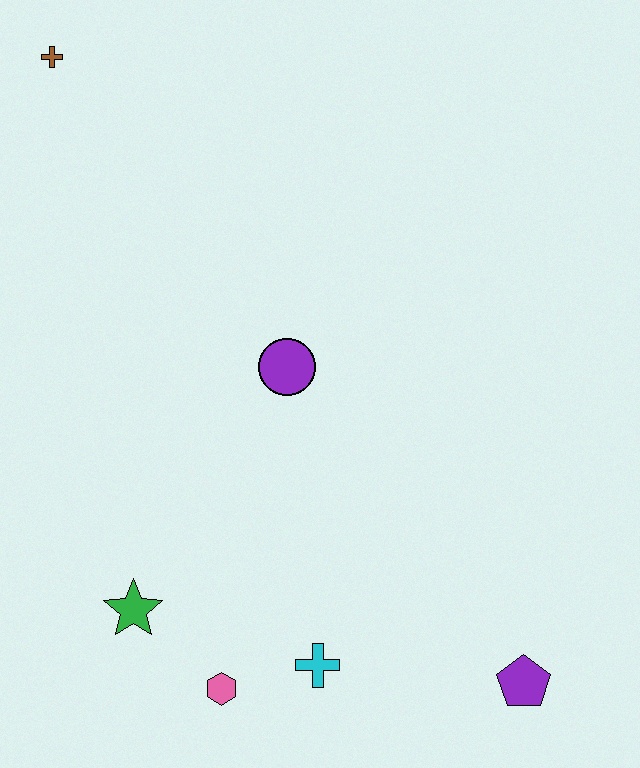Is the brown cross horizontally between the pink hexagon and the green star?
No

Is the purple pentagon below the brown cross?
Yes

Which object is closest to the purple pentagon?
The cyan cross is closest to the purple pentagon.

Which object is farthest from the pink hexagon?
The brown cross is farthest from the pink hexagon.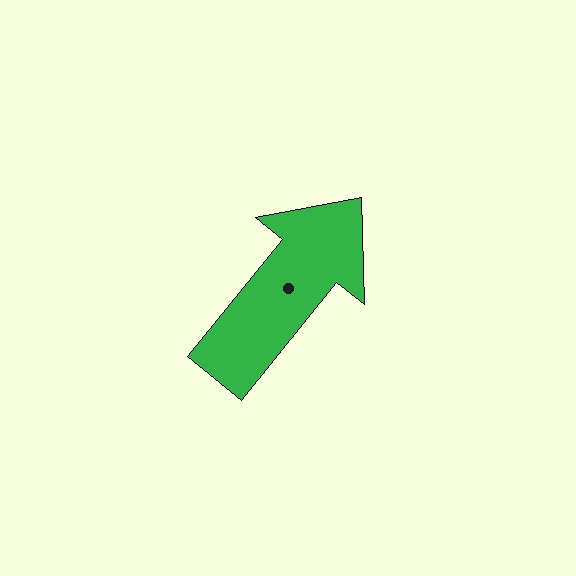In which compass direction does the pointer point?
Northeast.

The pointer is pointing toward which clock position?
Roughly 1 o'clock.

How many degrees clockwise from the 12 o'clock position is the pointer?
Approximately 39 degrees.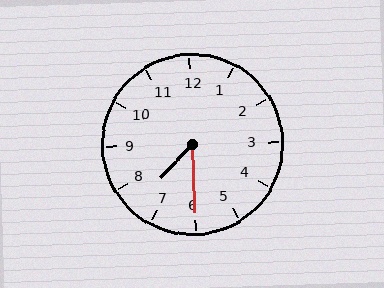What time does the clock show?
7:30.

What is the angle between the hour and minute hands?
Approximately 45 degrees.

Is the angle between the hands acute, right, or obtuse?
It is acute.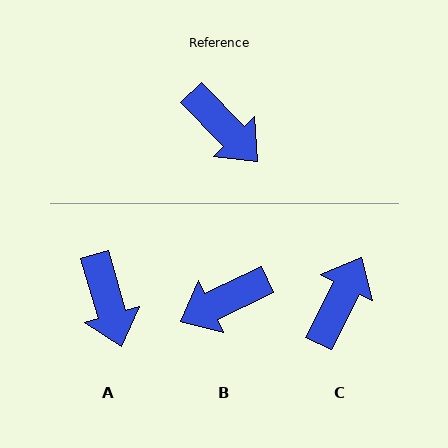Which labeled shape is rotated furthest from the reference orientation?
C, about 110 degrees away.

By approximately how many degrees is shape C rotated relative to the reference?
Approximately 110 degrees counter-clockwise.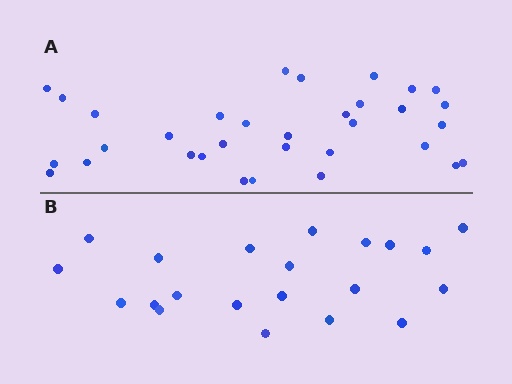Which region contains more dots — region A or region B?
Region A (the top region) has more dots.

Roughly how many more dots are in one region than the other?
Region A has roughly 12 or so more dots than region B.